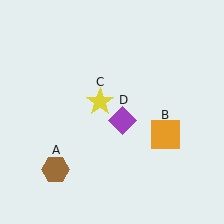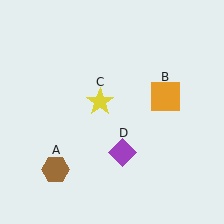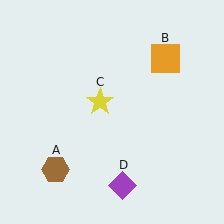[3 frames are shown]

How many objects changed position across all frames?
2 objects changed position: orange square (object B), purple diamond (object D).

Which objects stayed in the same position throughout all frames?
Brown hexagon (object A) and yellow star (object C) remained stationary.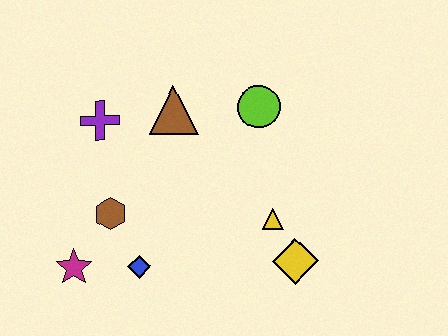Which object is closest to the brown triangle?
The purple cross is closest to the brown triangle.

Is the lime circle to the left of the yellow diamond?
Yes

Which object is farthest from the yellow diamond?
The purple cross is farthest from the yellow diamond.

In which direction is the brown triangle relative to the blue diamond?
The brown triangle is above the blue diamond.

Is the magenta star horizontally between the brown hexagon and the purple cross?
No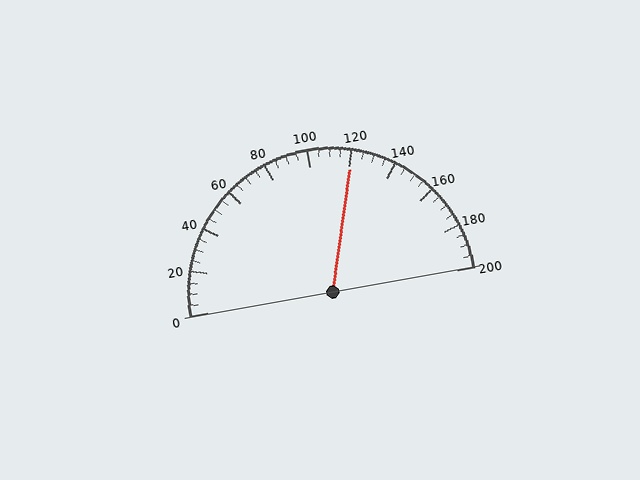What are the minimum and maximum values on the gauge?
The gauge ranges from 0 to 200.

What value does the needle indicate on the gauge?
The needle indicates approximately 120.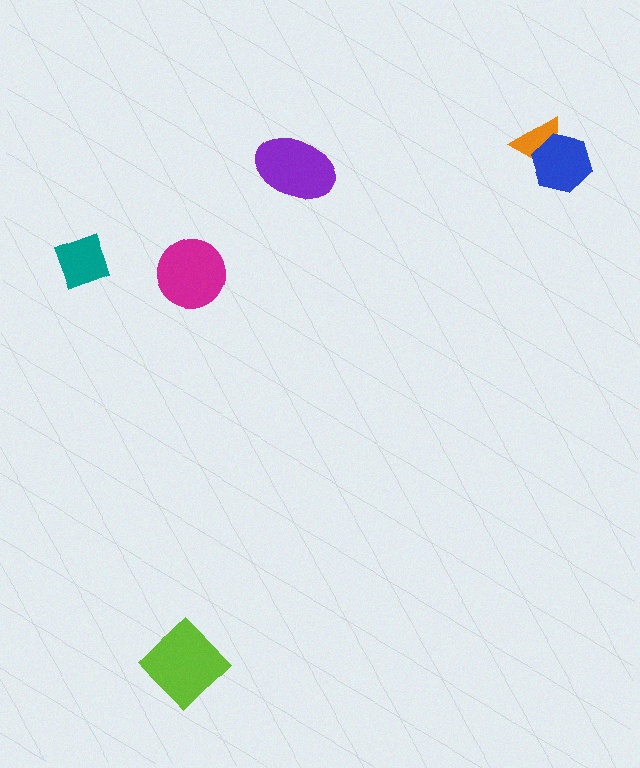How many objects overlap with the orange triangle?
1 object overlaps with the orange triangle.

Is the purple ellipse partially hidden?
No, no other shape covers it.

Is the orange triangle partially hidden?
Yes, it is partially covered by another shape.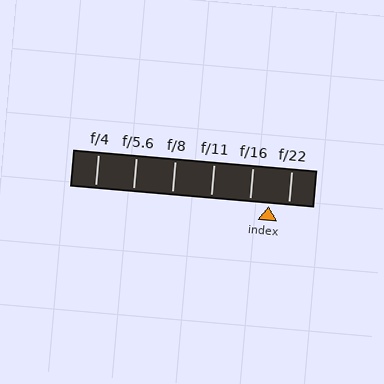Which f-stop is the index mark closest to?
The index mark is closest to f/16.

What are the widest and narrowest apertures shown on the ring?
The widest aperture shown is f/4 and the narrowest is f/22.